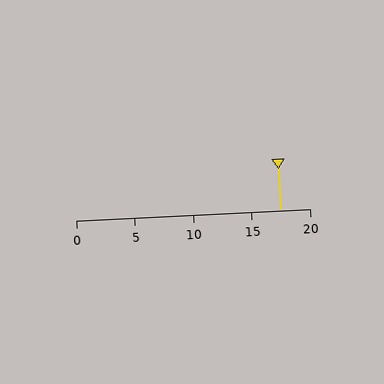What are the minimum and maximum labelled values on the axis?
The axis runs from 0 to 20.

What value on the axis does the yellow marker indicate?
The marker indicates approximately 17.5.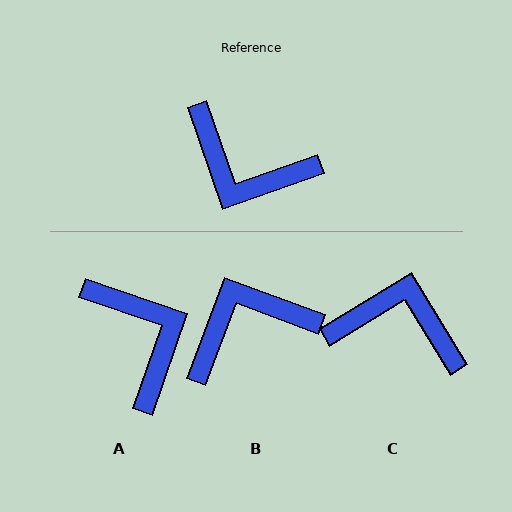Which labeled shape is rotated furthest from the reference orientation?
C, about 168 degrees away.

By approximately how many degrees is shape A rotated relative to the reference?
Approximately 142 degrees counter-clockwise.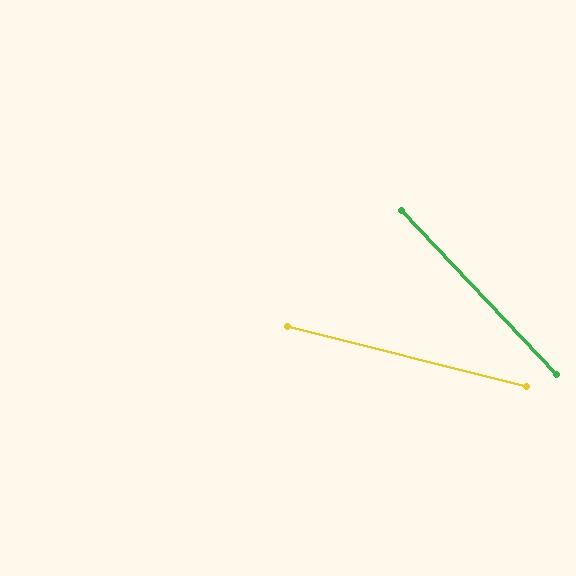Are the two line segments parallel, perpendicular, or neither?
Neither parallel nor perpendicular — they differ by about 32°.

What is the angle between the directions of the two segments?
Approximately 32 degrees.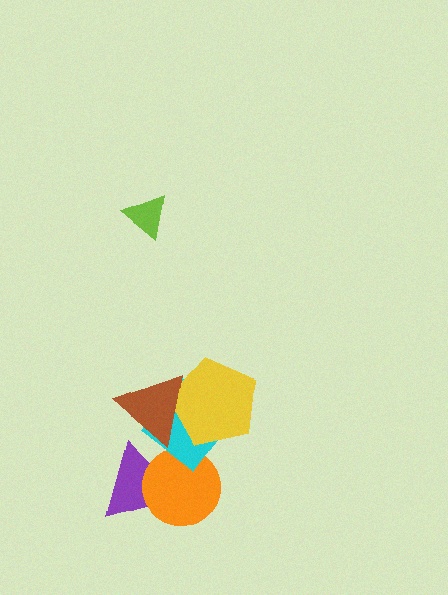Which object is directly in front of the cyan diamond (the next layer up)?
The yellow pentagon is directly in front of the cyan diamond.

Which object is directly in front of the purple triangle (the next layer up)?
The orange circle is directly in front of the purple triangle.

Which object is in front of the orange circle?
The cyan diamond is in front of the orange circle.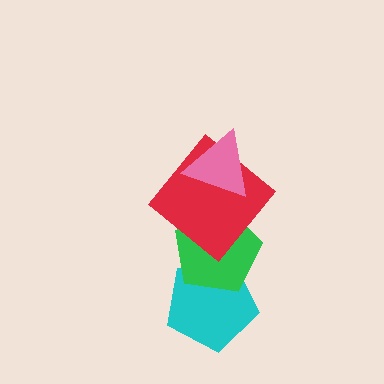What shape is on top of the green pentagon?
The red diamond is on top of the green pentagon.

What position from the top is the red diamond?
The red diamond is 2nd from the top.